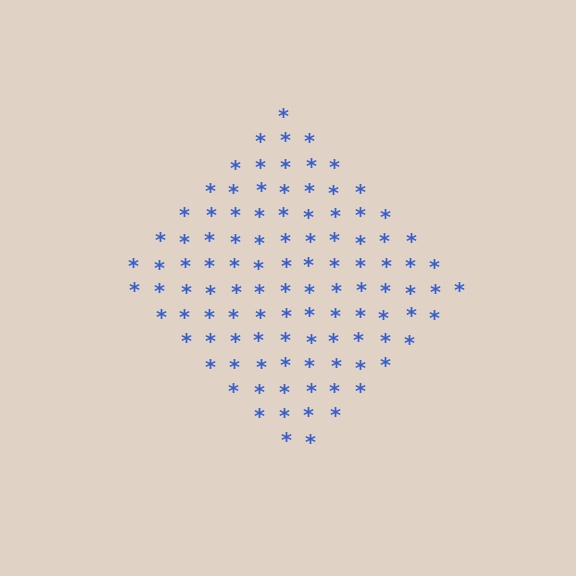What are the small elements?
The small elements are asterisks.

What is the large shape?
The large shape is a diamond.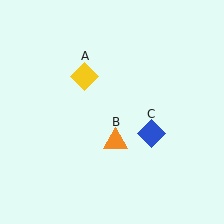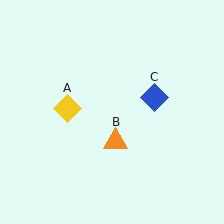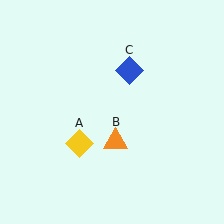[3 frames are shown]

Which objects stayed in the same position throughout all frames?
Orange triangle (object B) remained stationary.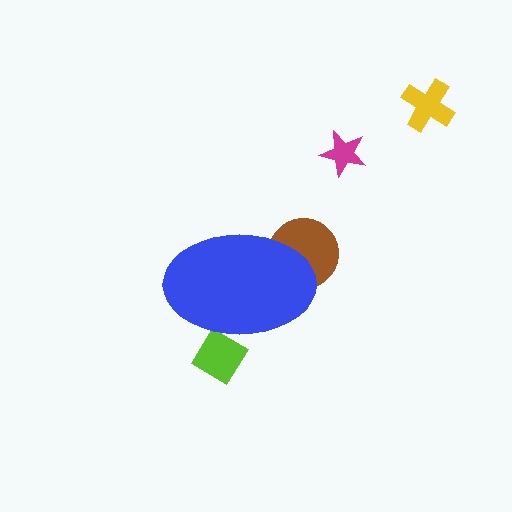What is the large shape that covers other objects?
A blue ellipse.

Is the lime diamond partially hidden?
Yes, the lime diamond is partially hidden behind the blue ellipse.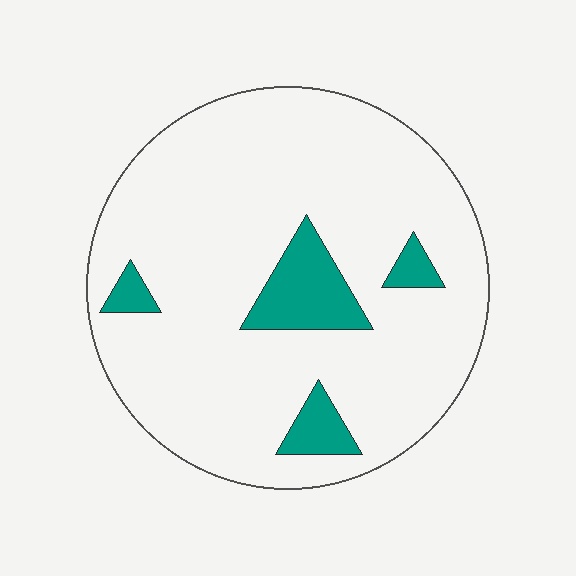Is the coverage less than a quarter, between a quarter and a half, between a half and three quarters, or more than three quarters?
Less than a quarter.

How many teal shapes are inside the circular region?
4.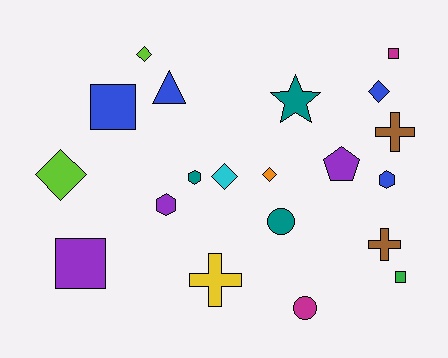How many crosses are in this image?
There are 3 crosses.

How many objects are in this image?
There are 20 objects.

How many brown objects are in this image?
There are 2 brown objects.